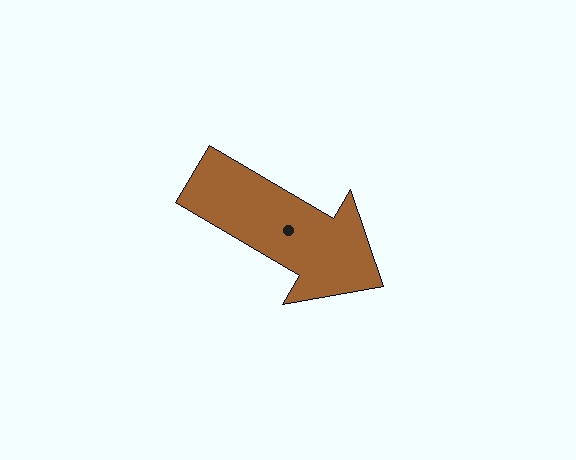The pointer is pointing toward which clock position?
Roughly 4 o'clock.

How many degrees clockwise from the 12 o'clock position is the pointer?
Approximately 121 degrees.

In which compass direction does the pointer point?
Southeast.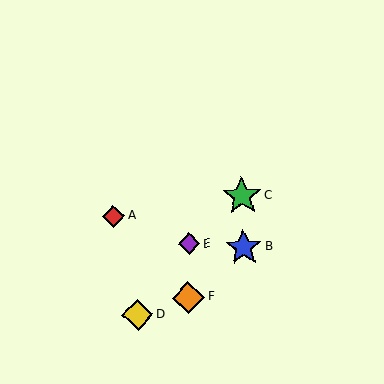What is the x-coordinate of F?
Object F is at x≈188.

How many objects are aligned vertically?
2 objects (B, C) are aligned vertically.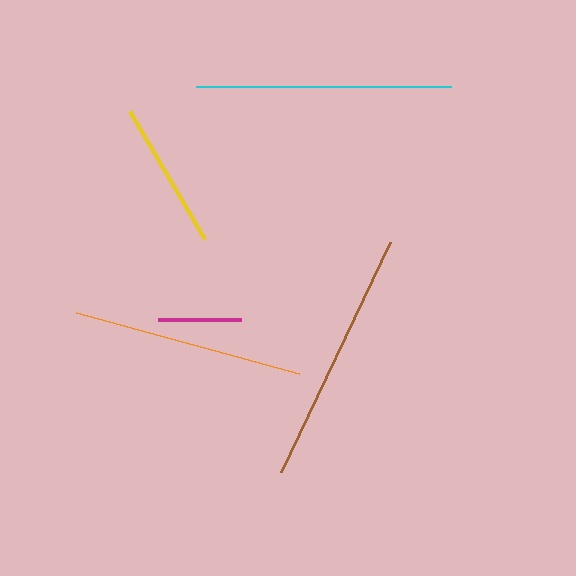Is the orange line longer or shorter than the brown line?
The brown line is longer than the orange line.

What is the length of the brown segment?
The brown segment is approximately 254 pixels long.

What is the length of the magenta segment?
The magenta segment is approximately 83 pixels long.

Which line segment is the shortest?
The magenta line is the shortest at approximately 83 pixels.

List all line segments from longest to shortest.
From longest to shortest: cyan, brown, orange, yellow, magenta.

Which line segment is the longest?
The cyan line is the longest at approximately 255 pixels.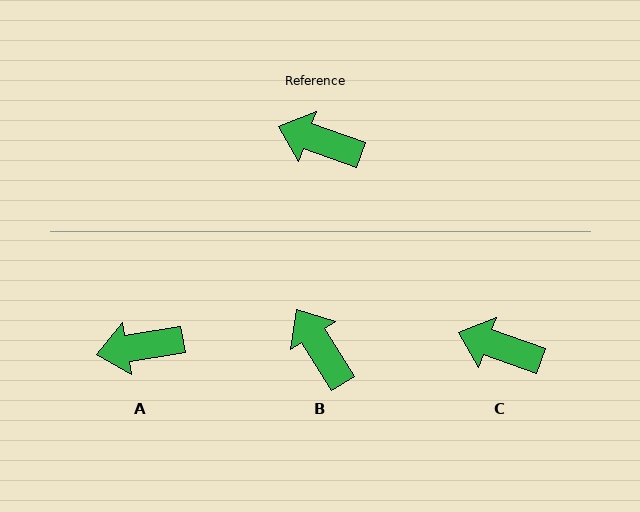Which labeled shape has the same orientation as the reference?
C.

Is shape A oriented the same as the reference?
No, it is off by about 29 degrees.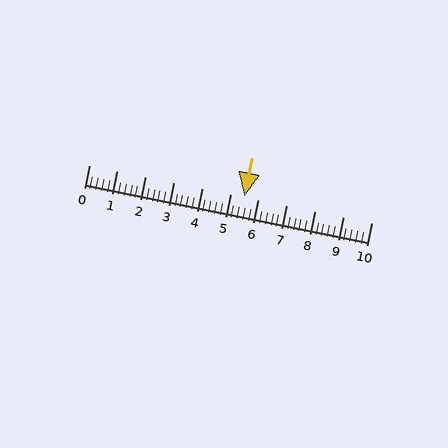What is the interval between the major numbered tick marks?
The major tick marks are spaced 1 units apart.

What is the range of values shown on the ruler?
The ruler shows values from 0 to 10.